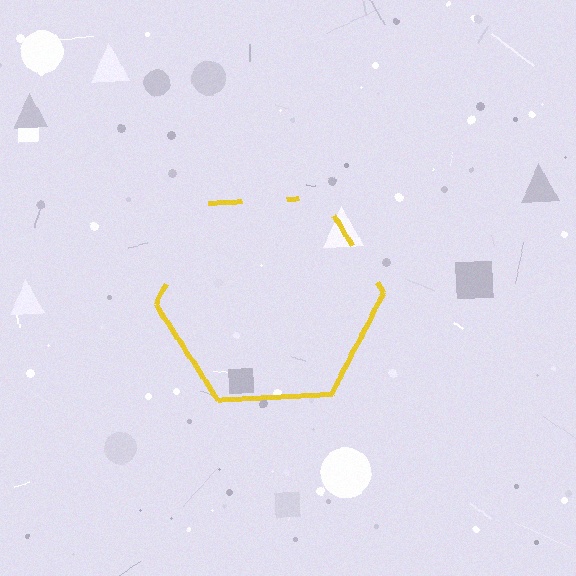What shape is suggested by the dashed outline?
The dashed outline suggests a hexagon.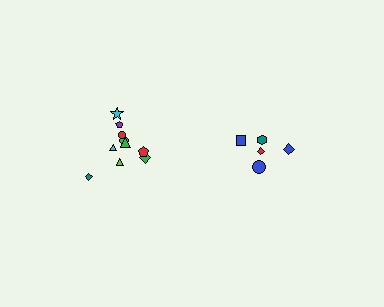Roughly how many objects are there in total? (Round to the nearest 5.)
Roughly 15 objects in total.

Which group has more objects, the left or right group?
The left group.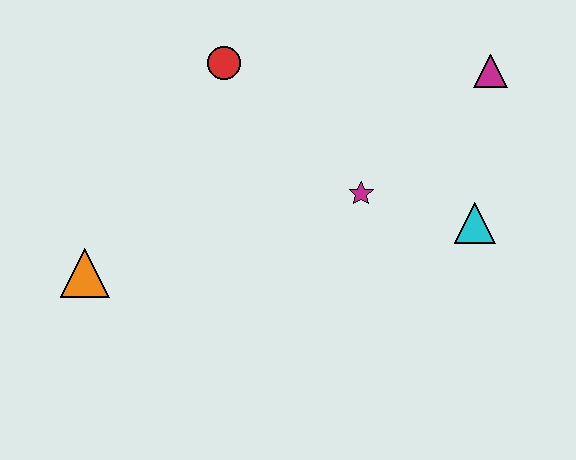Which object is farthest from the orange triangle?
The magenta triangle is farthest from the orange triangle.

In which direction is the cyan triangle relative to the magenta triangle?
The cyan triangle is below the magenta triangle.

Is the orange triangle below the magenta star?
Yes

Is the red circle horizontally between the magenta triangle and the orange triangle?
Yes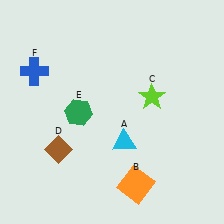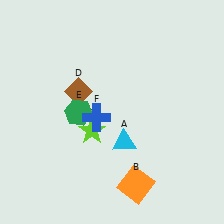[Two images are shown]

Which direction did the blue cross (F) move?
The blue cross (F) moved right.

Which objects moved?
The objects that moved are: the lime star (C), the brown diamond (D), the blue cross (F).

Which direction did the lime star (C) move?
The lime star (C) moved left.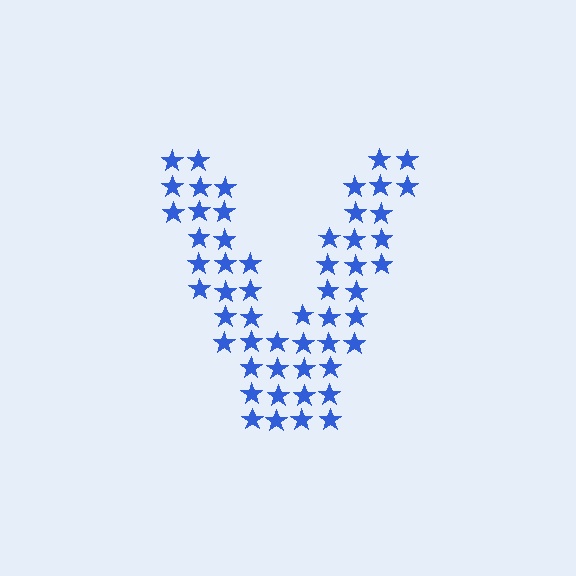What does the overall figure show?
The overall figure shows the letter V.